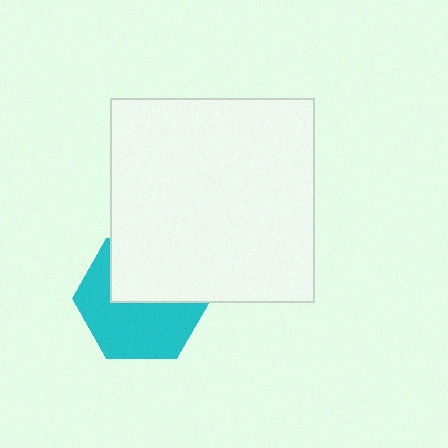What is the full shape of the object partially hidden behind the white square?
The partially hidden object is a cyan hexagon.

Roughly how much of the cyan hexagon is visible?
About half of it is visible (roughly 56%).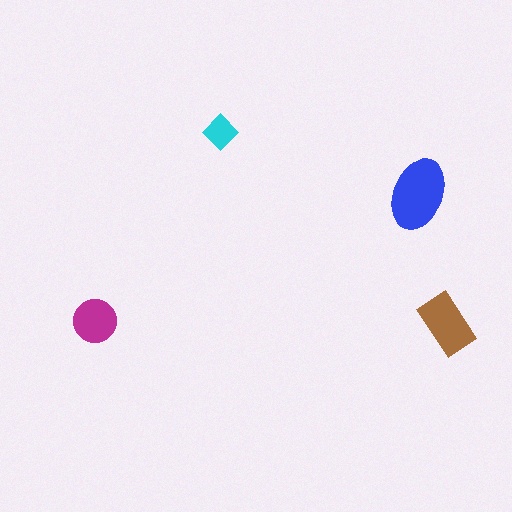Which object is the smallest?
The cyan diamond.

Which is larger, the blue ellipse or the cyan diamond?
The blue ellipse.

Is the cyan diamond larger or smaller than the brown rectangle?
Smaller.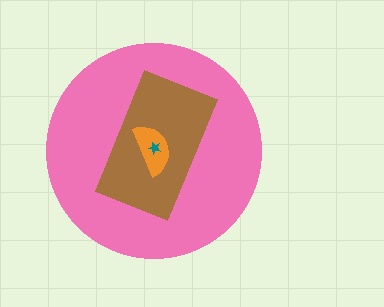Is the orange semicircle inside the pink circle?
Yes.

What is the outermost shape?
The pink circle.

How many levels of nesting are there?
4.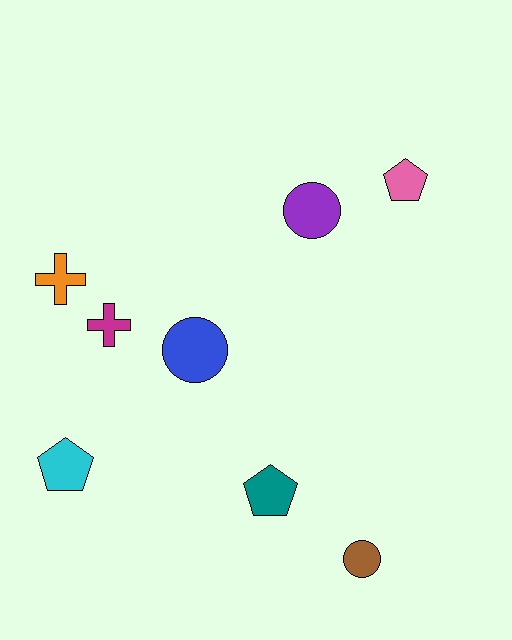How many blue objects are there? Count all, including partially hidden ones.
There is 1 blue object.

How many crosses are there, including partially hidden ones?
There are 2 crosses.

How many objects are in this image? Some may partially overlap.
There are 8 objects.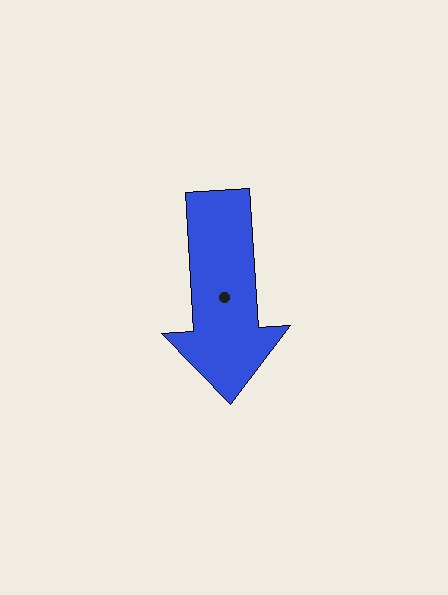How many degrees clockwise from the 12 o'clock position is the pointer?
Approximately 176 degrees.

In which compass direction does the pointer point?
South.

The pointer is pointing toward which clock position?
Roughly 6 o'clock.